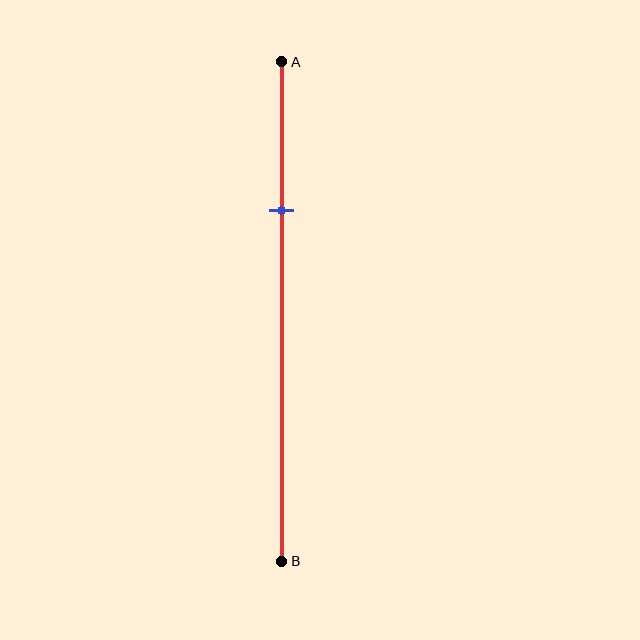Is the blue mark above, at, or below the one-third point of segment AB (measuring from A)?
The blue mark is above the one-third point of segment AB.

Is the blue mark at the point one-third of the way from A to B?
No, the mark is at about 30% from A, not at the 33% one-third point.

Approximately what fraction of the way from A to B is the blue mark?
The blue mark is approximately 30% of the way from A to B.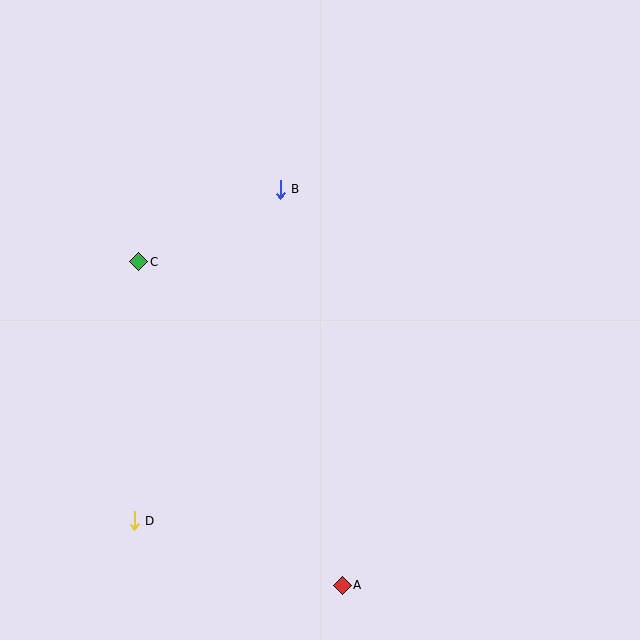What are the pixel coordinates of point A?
Point A is at (342, 585).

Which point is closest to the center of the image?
Point B at (280, 189) is closest to the center.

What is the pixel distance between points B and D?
The distance between B and D is 362 pixels.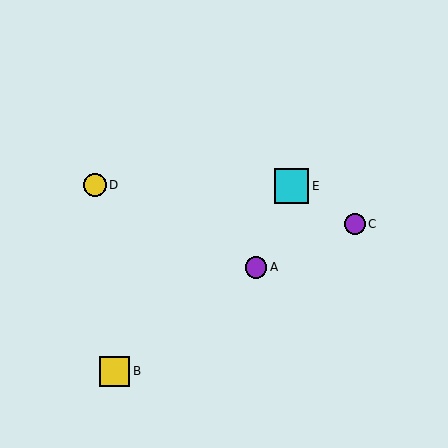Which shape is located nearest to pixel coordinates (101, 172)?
The yellow circle (labeled D) at (95, 185) is nearest to that location.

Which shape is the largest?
The cyan square (labeled E) is the largest.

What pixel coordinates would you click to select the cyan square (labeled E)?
Click at (292, 186) to select the cyan square E.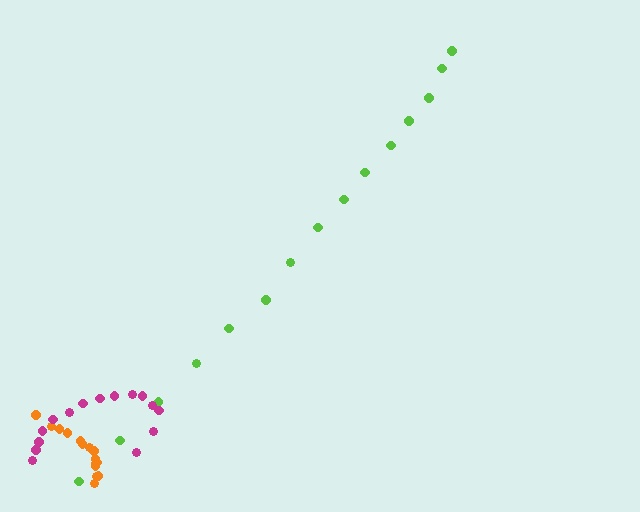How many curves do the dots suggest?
There are 3 distinct paths.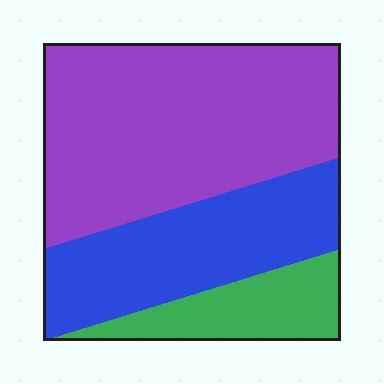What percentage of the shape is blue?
Blue covers about 30% of the shape.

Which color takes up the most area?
Purple, at roughly 55%.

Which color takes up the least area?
Green, at roughly 15%.